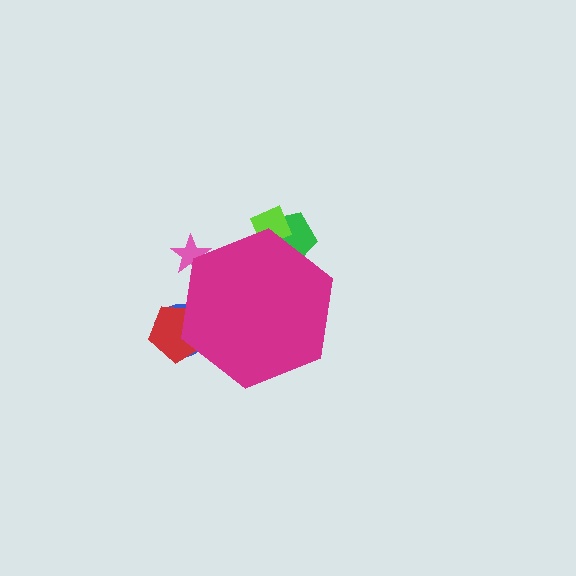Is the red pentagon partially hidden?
Yes, the red pentagon is partially hidden behind the magenta hexagon.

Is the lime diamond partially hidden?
Yes, the lime diamond is partially hidden behind the magenta hexagon.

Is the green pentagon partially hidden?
Yes, the green pentagon is partially hidden behind the magenta hexagon.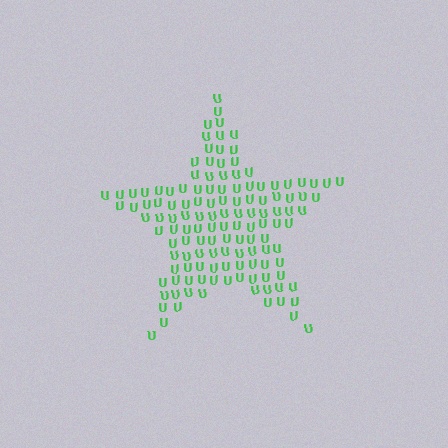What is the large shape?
The large shape is a star.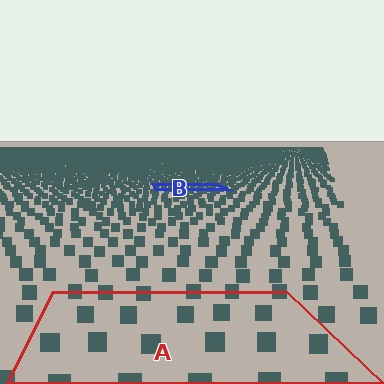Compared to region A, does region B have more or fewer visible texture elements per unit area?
Region B has more texture elements per unit area — they are packed more densely because it is farther away.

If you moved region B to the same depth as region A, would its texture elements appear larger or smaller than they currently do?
They would appear larger. At a closer depth, the same texture elements are projected at a bigger on-screen size.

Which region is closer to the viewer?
Region A is closer. The texture elements there are larger and more spread out.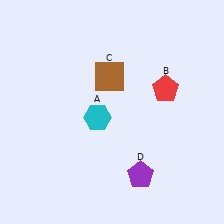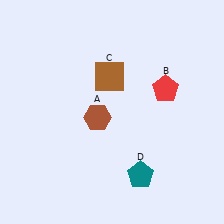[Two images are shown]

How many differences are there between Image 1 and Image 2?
There are 2 differences between the two images.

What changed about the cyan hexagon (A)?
In Image 1, A is cyan. In Image 2, it changed to brown.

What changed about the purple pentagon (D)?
In Image 1, D is purple. In Image 2, it changed to teal.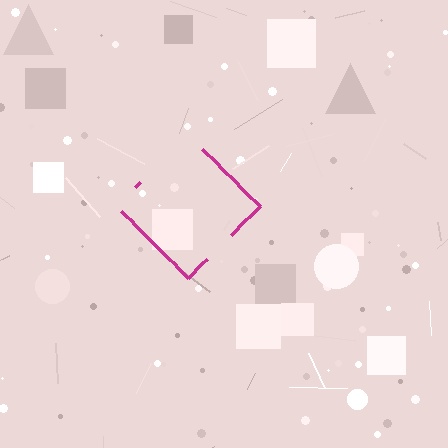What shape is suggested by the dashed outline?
The dashed outline suggests a diamond.